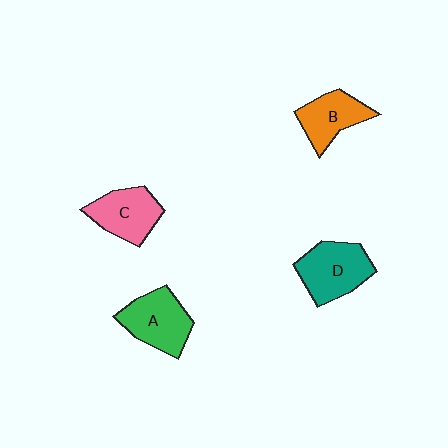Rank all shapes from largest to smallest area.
From largest to smallest: D (teal), A (green), C (pink), B (orange).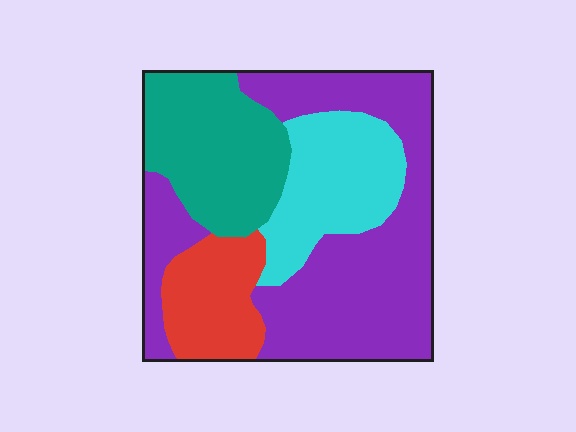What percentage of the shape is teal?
Teal takes up about one fifth (1/5) of the shape.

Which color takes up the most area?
Purple, at roughly 45%.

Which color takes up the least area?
Red, at roughly 15%.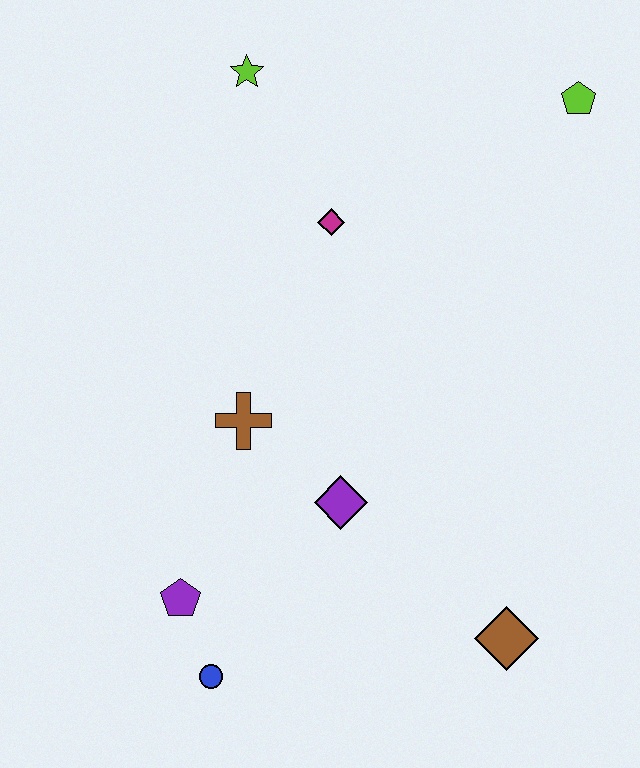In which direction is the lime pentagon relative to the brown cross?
The lime pentagon is to the right of the brown cross.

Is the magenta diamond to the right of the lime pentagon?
No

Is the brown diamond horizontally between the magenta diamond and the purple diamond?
No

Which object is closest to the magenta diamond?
The lime star is closest to the magenta diamond.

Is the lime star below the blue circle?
No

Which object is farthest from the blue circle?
The lime pentagon is farthest from the blue circle.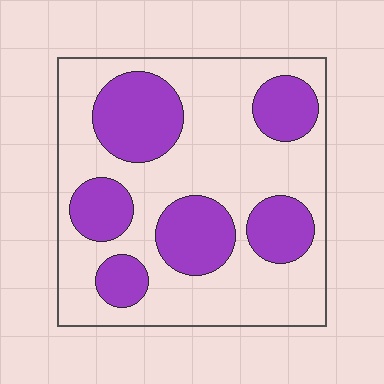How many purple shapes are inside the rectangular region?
6.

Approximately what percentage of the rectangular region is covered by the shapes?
Approximately 35%.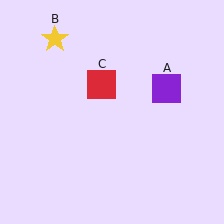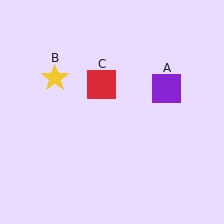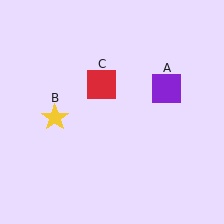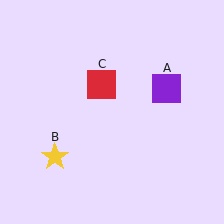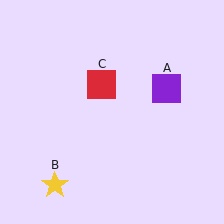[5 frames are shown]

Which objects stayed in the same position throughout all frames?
Purple square (object A) and red square (object C) remained stationary.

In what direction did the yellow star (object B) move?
The yellow star (object B) moved down.